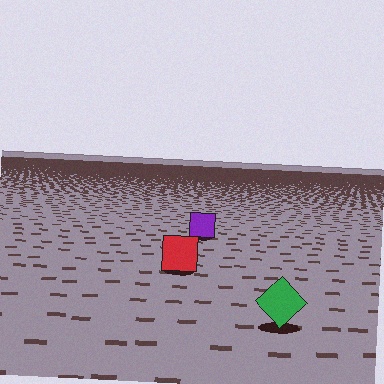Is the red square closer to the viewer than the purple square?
Yes. The red square is closer — you can tell from the texture gradient: the ground texture is coarser near it.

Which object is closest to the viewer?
The green diamond is closest. The texture marks near it are larger and more spread out.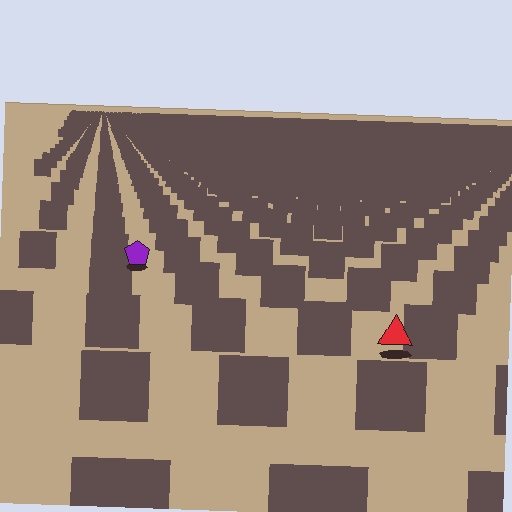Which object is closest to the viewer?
The red triangle is closest. The texture marks near it are larger and more spread out.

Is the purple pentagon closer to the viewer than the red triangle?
No. The red triangle is closer — you can tell from the texture gradient: the ground texture is coarser near it.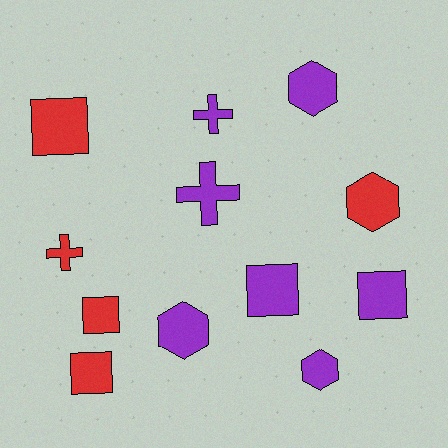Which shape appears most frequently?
Square, with 5 objects.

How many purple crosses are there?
There are 2 purple crosses.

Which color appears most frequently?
Purple, with 7 objects.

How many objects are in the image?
There are 12 objects.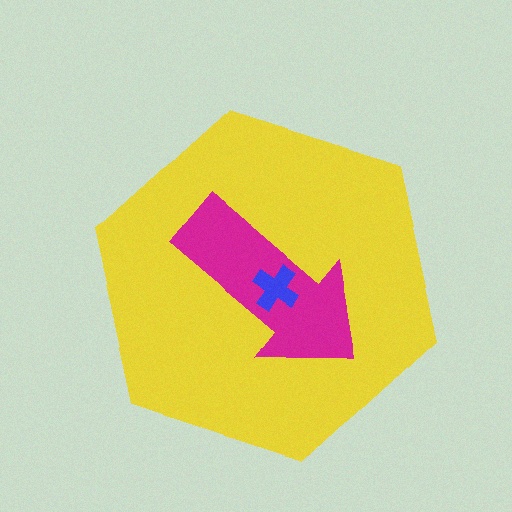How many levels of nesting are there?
3.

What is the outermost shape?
The yellow hexagon.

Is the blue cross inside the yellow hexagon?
Yes.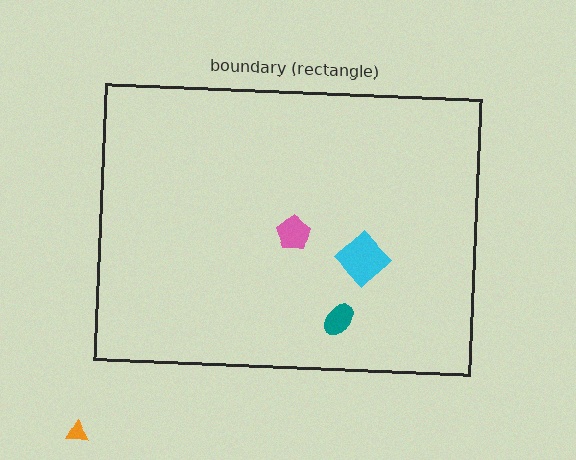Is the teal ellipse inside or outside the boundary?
Inside.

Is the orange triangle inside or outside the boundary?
Outside.